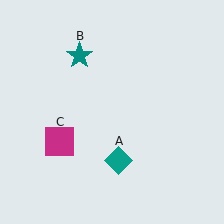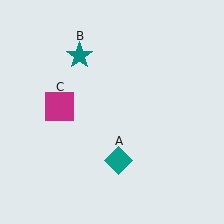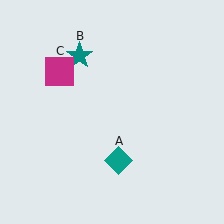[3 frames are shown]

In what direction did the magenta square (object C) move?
The magenta square (object C) moved up.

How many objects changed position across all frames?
1 object changed position: magenta square (object C).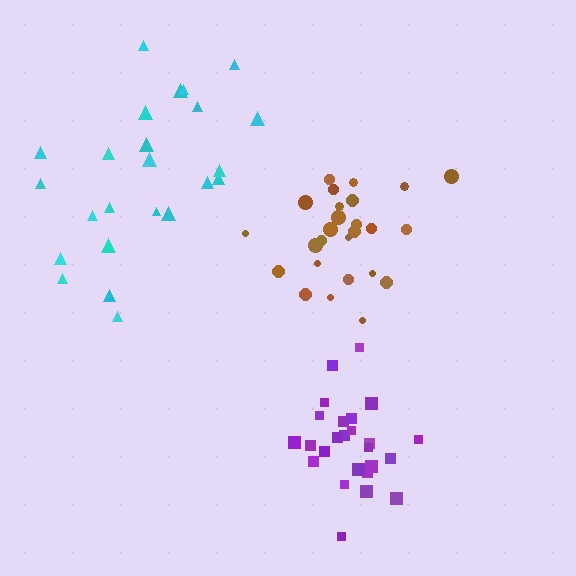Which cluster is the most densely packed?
Purple.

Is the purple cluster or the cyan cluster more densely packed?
Purple.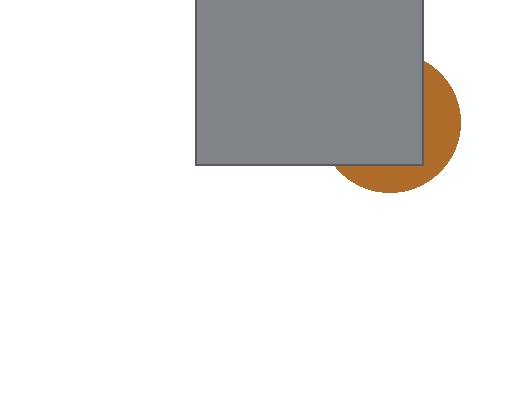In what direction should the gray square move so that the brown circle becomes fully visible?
The gray square should move toward the upper-left. That is the shortest direction to clear the overlap and leave the brown circle fully visible.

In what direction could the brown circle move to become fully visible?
The brown circle could move toward the lower-right. That would shift it out from behind the gray square entirely.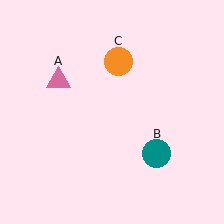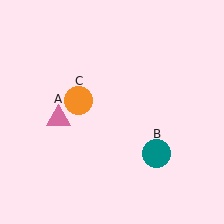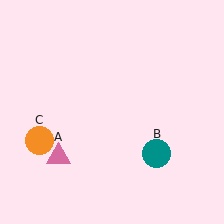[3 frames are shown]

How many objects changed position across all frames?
2 objects changed position: pink triangle (object A), orange circle (object C).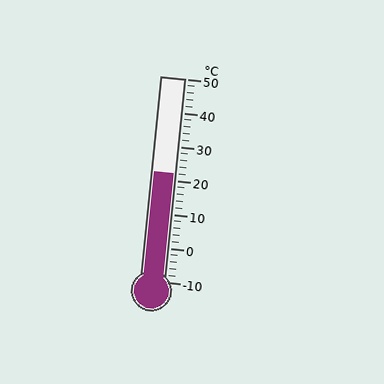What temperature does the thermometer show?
The thermometer shows approximately 22°C.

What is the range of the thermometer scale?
The thermometer scale ranges from -10°C to 50°C.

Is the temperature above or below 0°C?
The temperature is above 0°C.